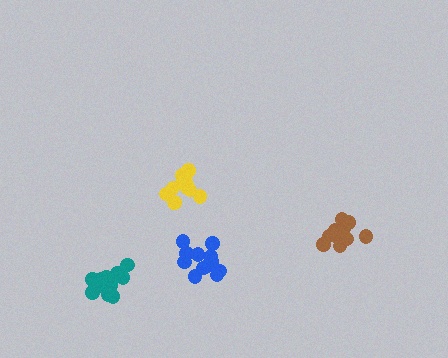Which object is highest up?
The yellow cluster is topmost.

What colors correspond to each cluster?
The clusters are colored: yellow, brown, teal, blue.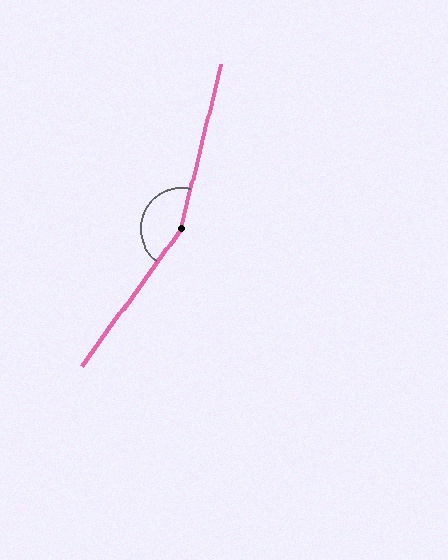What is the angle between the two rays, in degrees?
Approximately 158 degrees.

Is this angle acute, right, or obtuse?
It is obtuse.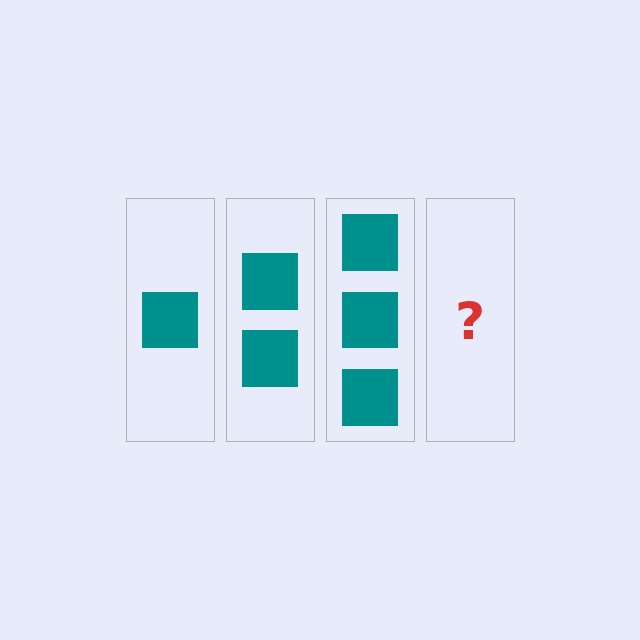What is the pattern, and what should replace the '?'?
The pattern is that each step adds one more square. The '?' should be 4 squares.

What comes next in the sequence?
The next element should be 4 squares.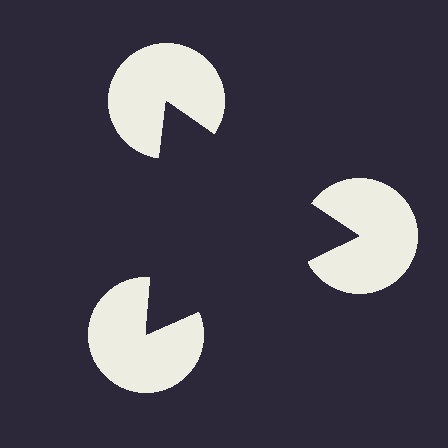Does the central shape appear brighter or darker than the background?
It typically appears slightly darker than the background, even though no actual brightness change is drawn.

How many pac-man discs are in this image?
There are 3 — one at each vertex of the illusory triangle.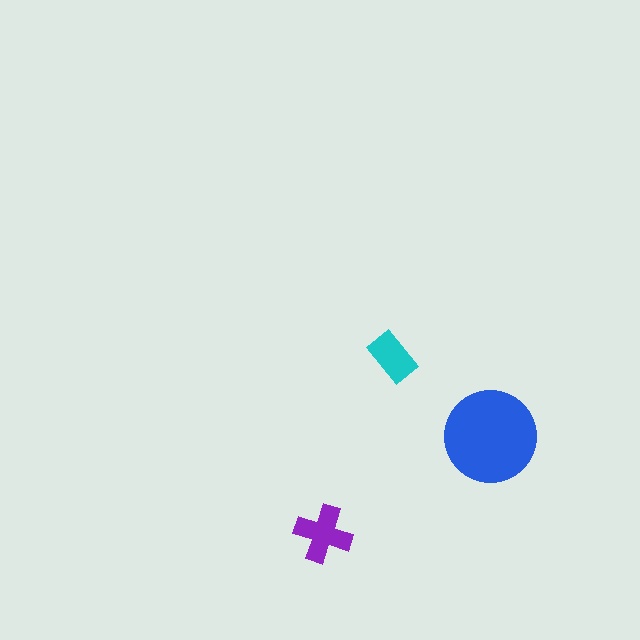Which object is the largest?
The blue circle.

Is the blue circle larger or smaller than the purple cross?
Larger.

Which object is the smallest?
The cyan rectangle.